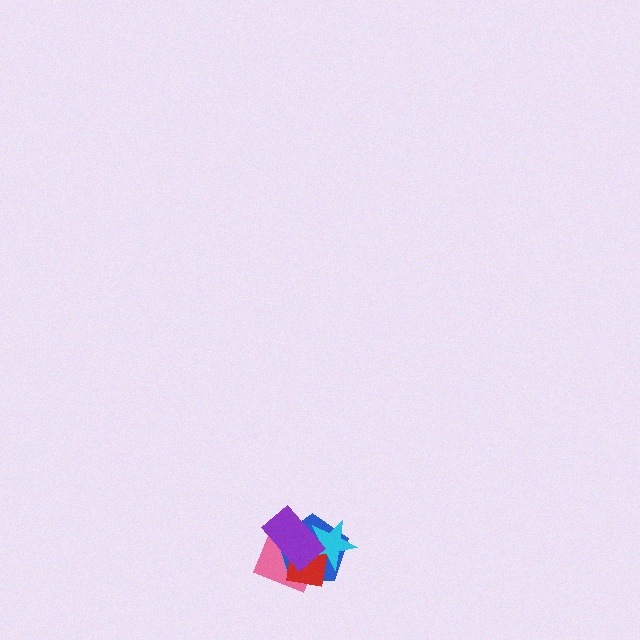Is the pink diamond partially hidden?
Yes, it is partially covered by another shape.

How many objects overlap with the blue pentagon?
4 objects overlap with the blue pentagon.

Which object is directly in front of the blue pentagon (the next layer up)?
The red square is directly in front of the blue pentagon.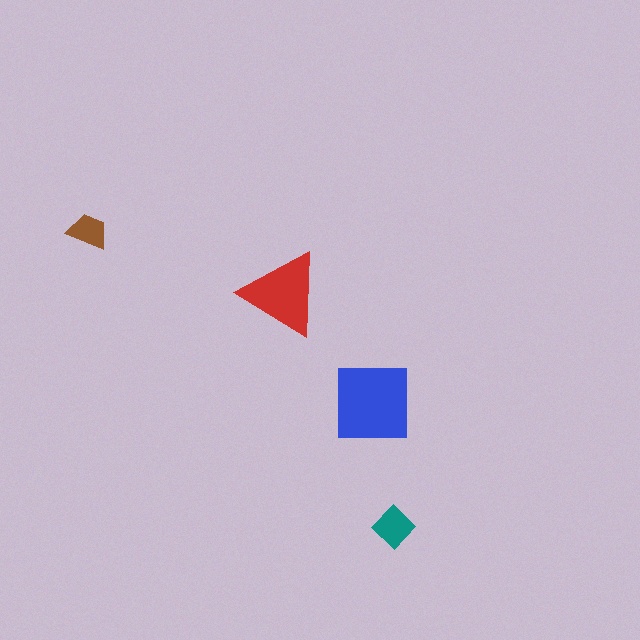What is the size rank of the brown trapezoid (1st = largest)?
4th.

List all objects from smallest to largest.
The brown trapezoid, the teal diamond, the red triangle, the blue square.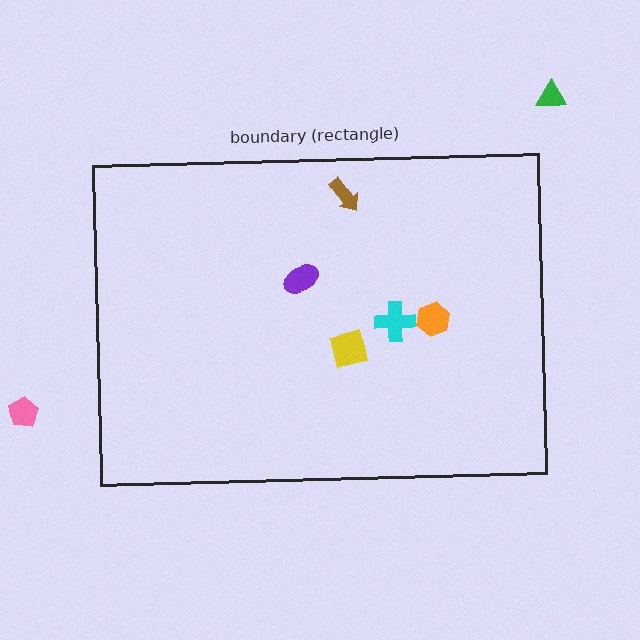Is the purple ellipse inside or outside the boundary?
Inside.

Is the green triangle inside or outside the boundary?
Outside.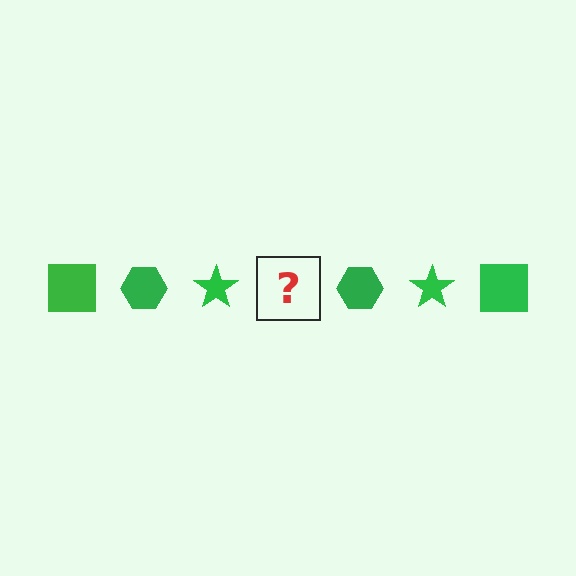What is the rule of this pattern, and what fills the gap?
The rule is that the pattern cycles through square, hexagon, star shapes in green. The gap should be filled with a green square.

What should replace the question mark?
The question mark should be replaced with a green square.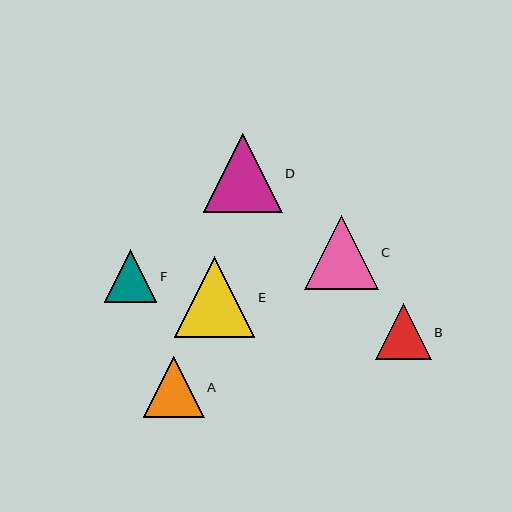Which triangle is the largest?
Triangle E is the largest with a size of approximately 80 pixels.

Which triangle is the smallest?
Triangle F is the smallest with a size of approximately 52 pixels.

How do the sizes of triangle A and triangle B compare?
Triangle A and triangle B are approximately the same size.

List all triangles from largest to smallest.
From largest to smallest: E, D, C, A, B, F.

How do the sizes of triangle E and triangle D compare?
Triangle E and triangle D are approximately the same size.